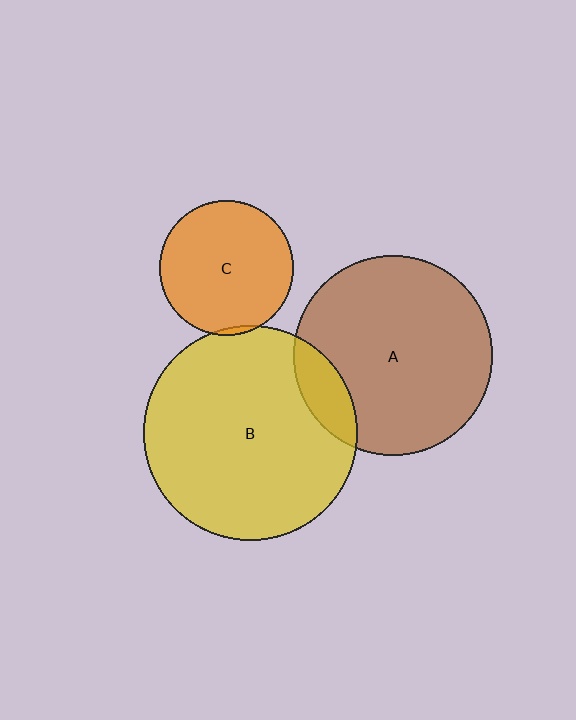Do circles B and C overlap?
Yes.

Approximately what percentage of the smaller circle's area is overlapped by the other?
Approximately 5%.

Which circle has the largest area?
Circle B (yellow).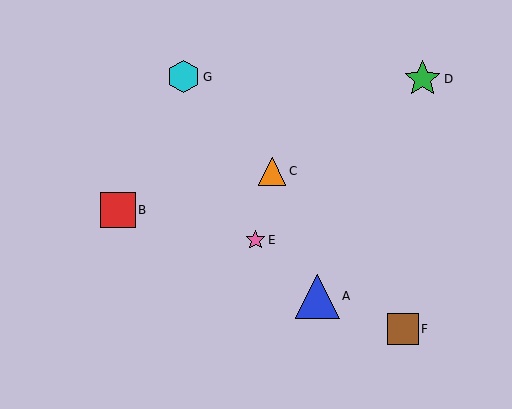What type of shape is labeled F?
Shape F is a brown square.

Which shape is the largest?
The blue triangle (labeled A) is the largest.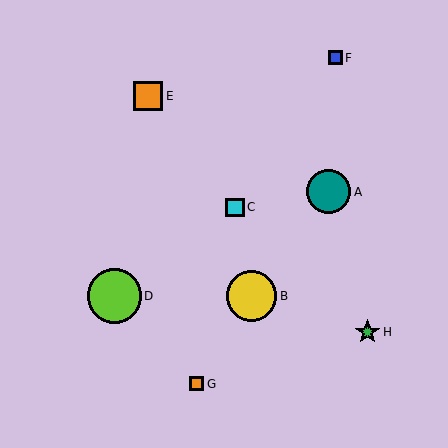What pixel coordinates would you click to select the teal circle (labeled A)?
Click at (328, 192) to select the teal circle A.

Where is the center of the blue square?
The center of the blue square is at (335, 58).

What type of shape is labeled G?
Shape G is an orange square.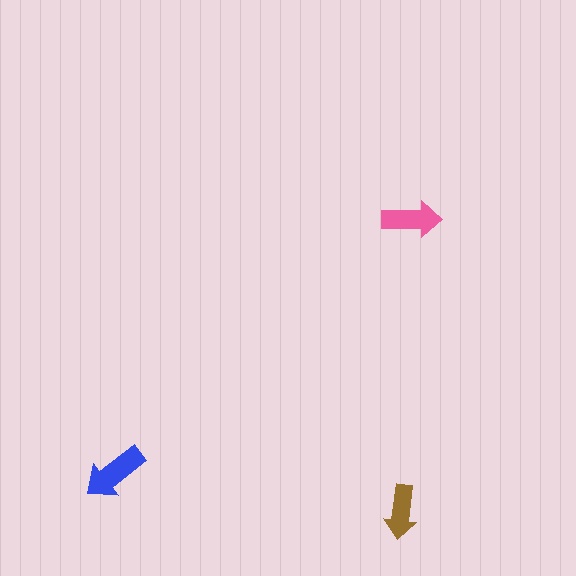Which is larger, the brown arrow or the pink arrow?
The pink one.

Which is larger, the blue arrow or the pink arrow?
The blue one.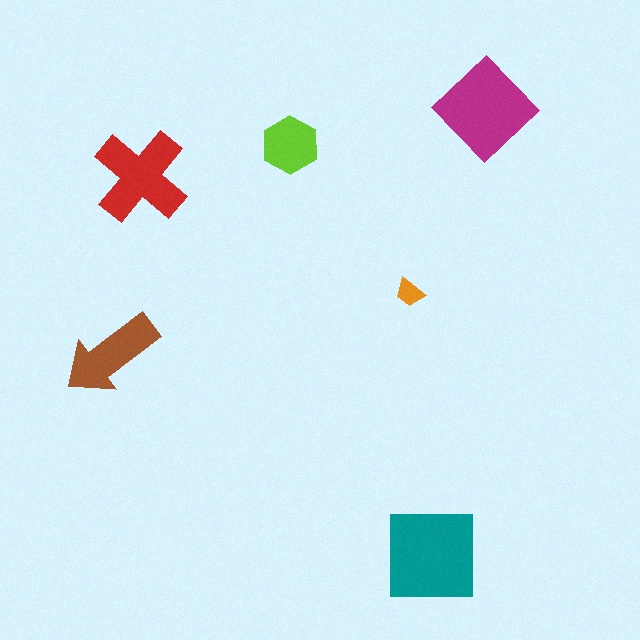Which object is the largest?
The teal square.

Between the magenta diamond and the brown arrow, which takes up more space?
The magenta diamond.